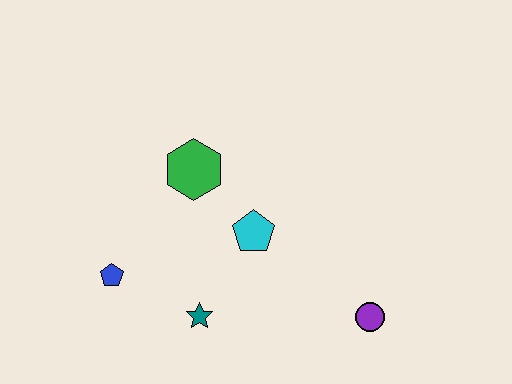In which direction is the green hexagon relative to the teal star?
The green hexagon is above the teal star.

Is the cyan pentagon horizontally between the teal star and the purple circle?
Yes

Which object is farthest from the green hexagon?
The purple circle is farthest from the green hexagon.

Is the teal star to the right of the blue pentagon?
Yes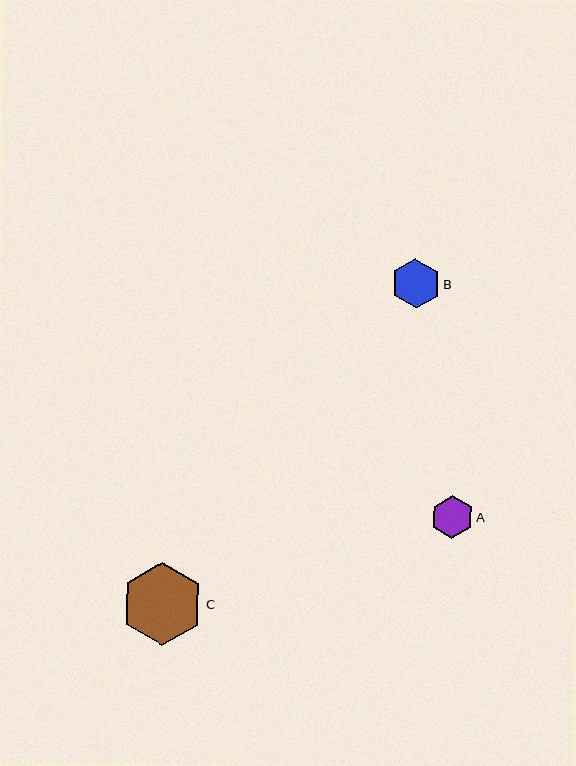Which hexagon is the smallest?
Hexagon A is the smallest with a size of approximately 43 pixels.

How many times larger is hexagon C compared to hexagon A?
Hexagon C is approximately 1.9 times the size of hexagon A.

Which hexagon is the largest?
Hexagon C is the largest with a size of approximately 83 pixels.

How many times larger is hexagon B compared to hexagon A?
Hexagon B is approximately 1.2 times the size of hexagon A.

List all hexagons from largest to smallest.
From largest to smallest: C, B, A.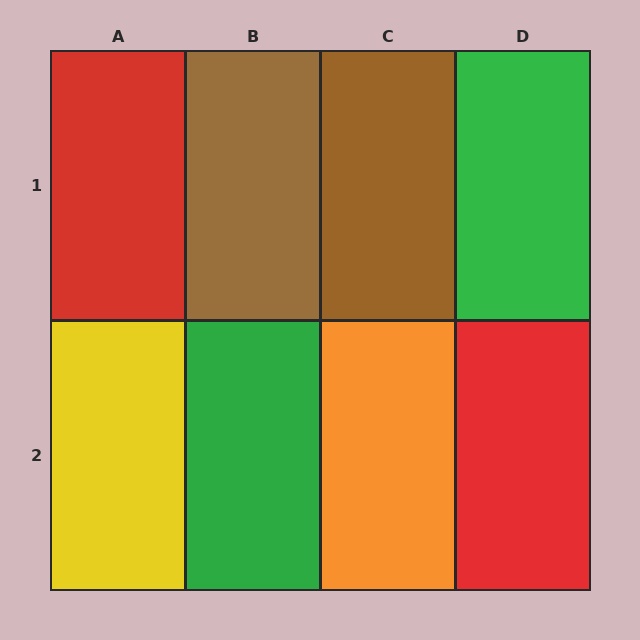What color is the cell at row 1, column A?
Red.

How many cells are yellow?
1 cell is yellow.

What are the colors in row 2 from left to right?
Yellow, green, orange, red.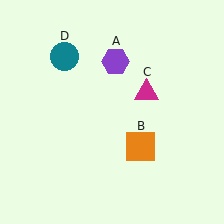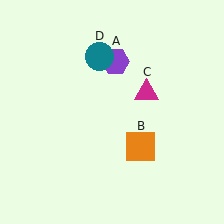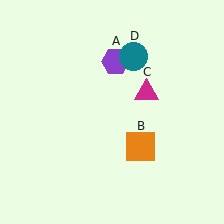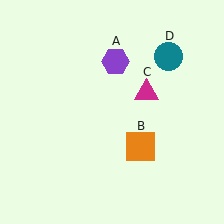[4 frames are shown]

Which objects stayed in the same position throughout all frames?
Purple hexagon (object A) and orange square (object B) and magenta triangle (object C) remained stationary.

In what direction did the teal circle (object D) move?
The teal circle (object D) moved right.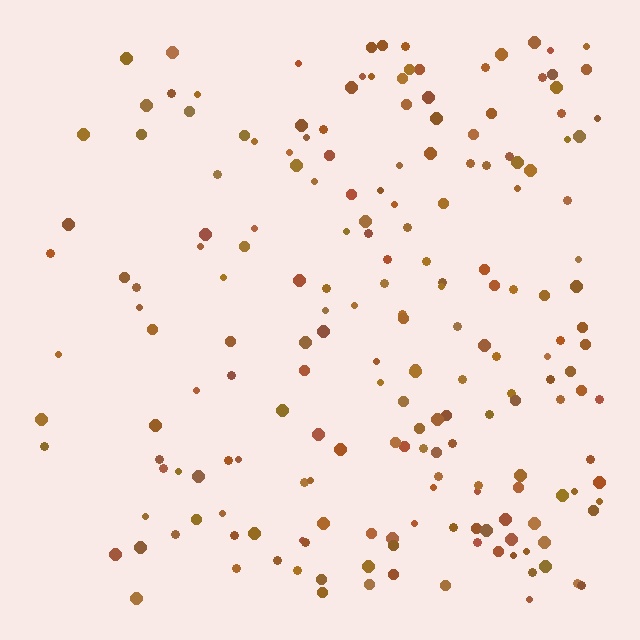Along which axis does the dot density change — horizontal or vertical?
Horizontal.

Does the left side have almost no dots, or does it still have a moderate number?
Still a moderate number, just noticeably fewer than the right.